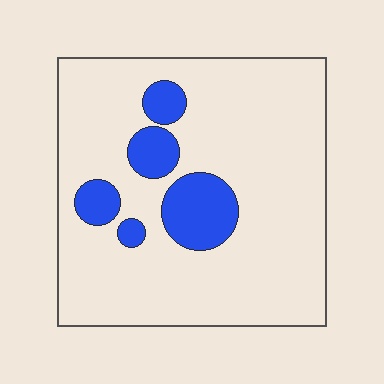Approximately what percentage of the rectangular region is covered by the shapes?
Approximately 15%.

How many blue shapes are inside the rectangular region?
5.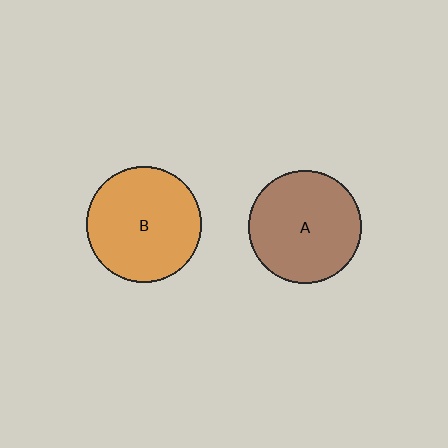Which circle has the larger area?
Circle B (orange).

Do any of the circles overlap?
No, none of the circles overlap.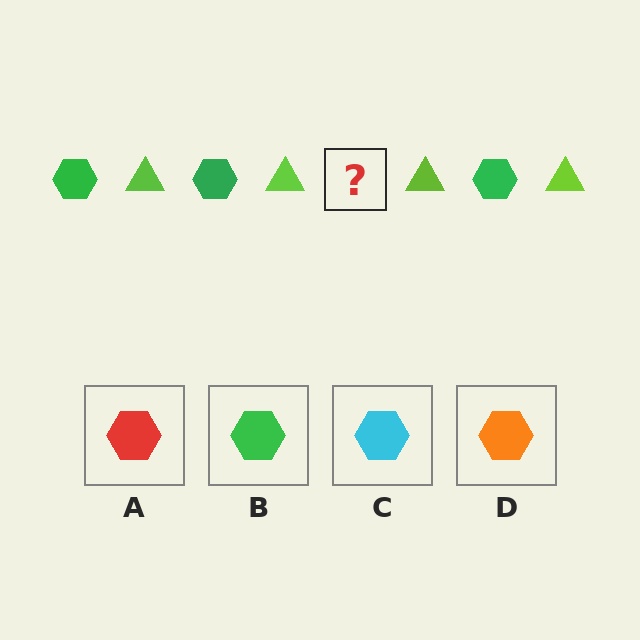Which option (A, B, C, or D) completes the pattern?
B.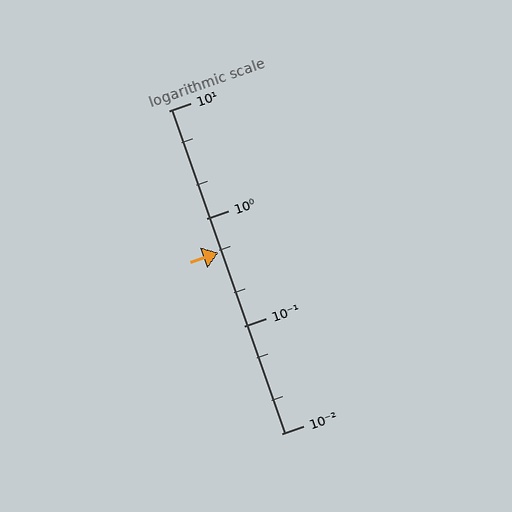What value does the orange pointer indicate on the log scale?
The pointer indicates approximately 0.48.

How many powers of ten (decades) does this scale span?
The scale spans 3 decades, from 0.01 to 10.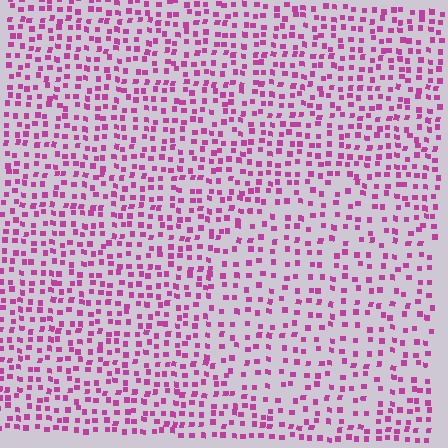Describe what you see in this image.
The image contains small magenta elements arranged at two different densities. A circle-shaped region is visible where the elements are less densely packed than the surrounding area.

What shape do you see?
I see a circle.